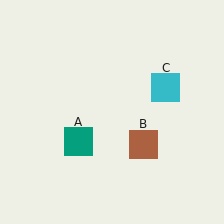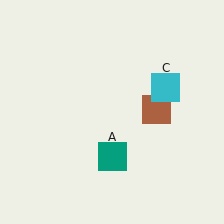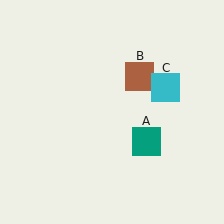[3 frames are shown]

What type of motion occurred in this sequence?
The teal square (object A), brown square (object B) rotated counterclockwise around the center of the scene.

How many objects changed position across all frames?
2 objects changed position: teal square (object A), brown square (object B).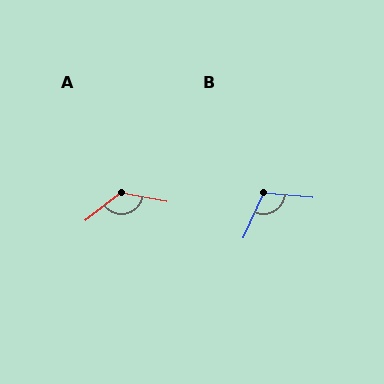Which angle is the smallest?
B, at approximately 109 degrees.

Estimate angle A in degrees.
Approximately 132 degrees.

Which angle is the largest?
A, at approximately 132 degrees.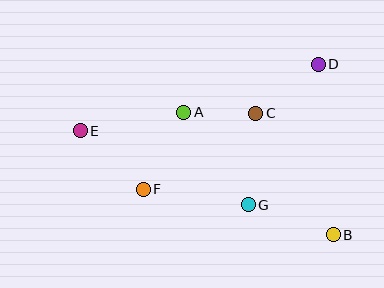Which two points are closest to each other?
Points A and C are closest to each other.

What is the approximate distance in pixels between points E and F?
The distance between E and F is approximately 86 pixels.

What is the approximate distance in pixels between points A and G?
The distance between A and G is approximately 113 pixels.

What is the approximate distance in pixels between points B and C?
The distance between B and C is approximately 144 pixels.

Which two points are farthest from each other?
Points B and E are farthest from each other.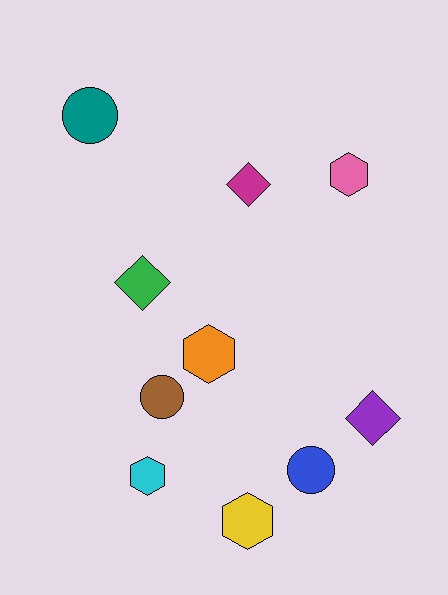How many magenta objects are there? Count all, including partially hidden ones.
There is 1 magenta object.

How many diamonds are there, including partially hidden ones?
There are 3 diamonds.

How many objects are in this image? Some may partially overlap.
There are 10 objects.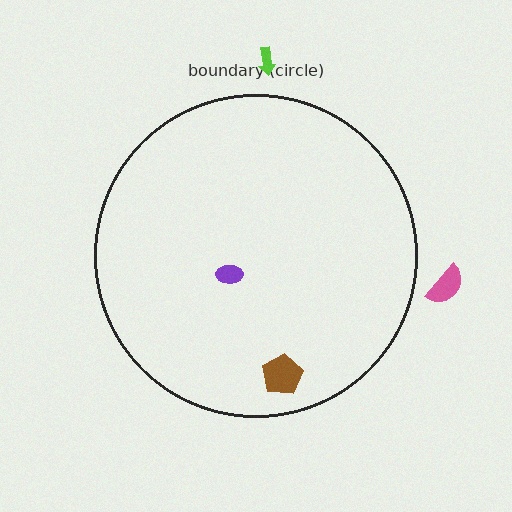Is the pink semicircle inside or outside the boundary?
Outside.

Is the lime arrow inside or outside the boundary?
Outside.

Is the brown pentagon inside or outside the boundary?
Inside.